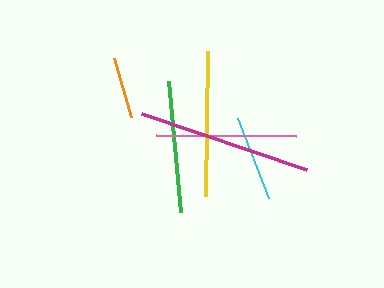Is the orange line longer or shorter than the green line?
The green line is longer than the orange line.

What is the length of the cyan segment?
The cyan segment is approximately 86 pixels long.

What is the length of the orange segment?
The orange segment is approximately 61 pixels long.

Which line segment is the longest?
The magenta line is the longest at approximately 174 pixels.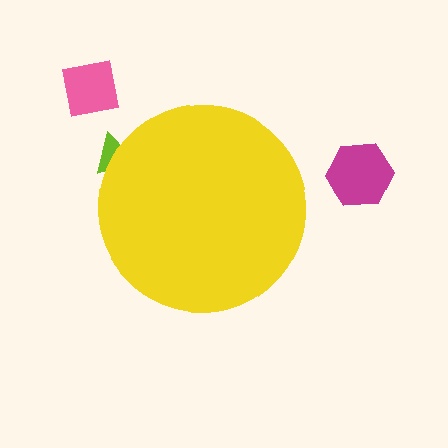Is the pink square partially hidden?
No, the pink square is fully visible.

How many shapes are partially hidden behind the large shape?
1 shape is partially hidden.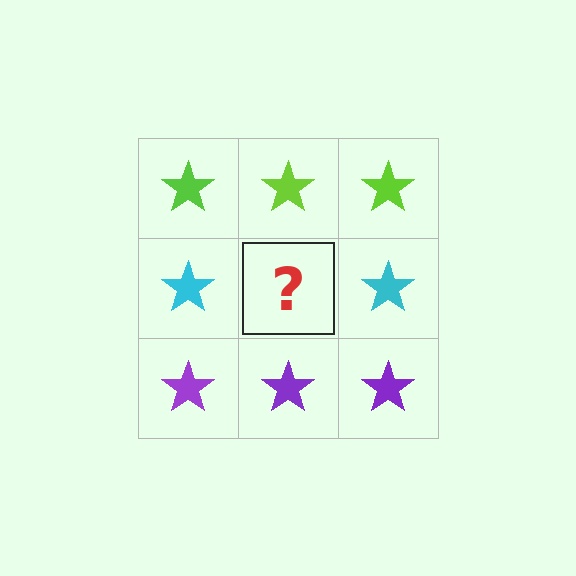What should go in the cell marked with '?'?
The missing cell should contain a cyan star.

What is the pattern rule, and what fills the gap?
The rule is that each row has a consistent color. The gap should be filled with a cyan star.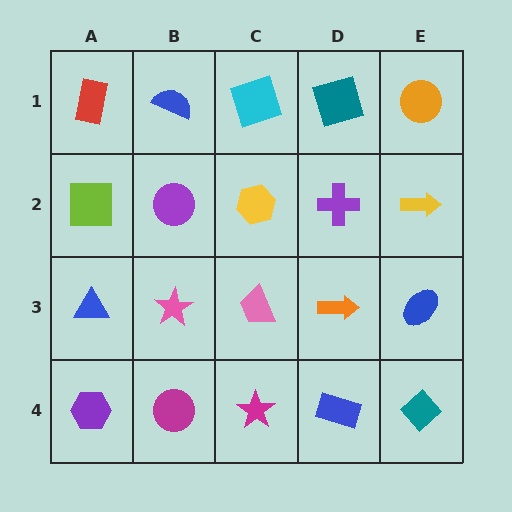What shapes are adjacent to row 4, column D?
An orange arrow (row 3, column D), a magenta star (row 4, column C), a teal diamond (row 4, column E).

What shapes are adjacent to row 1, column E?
A yellow arrow (row 2, column E), a teal square (row 1, column D).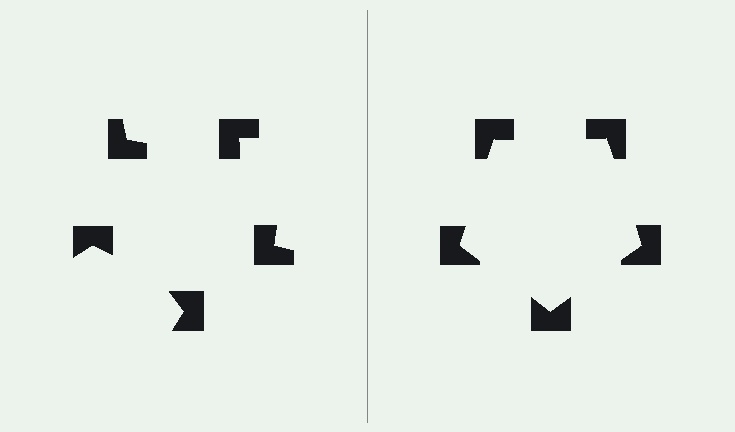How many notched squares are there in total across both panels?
10 — 5 on each side.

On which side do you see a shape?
An illusory pentagon appears on the right side. On the left side the wedge cuts are rotated, so no coherent shape forms.